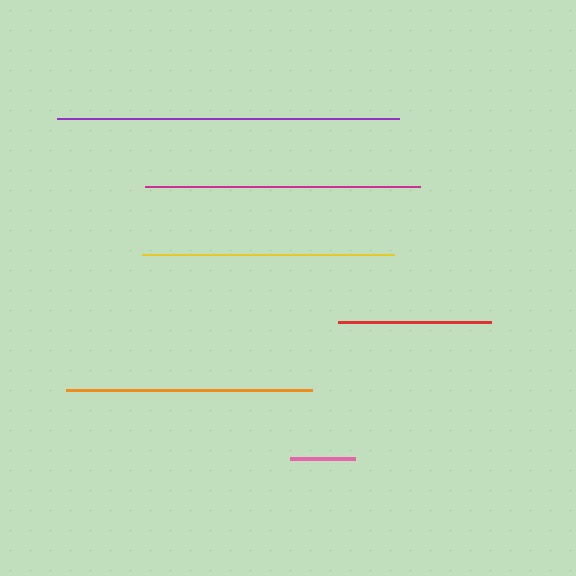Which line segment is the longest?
The purple line is the longest at approximately 342 pixels.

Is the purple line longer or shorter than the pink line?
The purple line is longer than the pink line.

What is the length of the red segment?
The red segment is approximately 153 pixels long.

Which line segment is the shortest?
The pink line is the shortest at approximately 65 pixels.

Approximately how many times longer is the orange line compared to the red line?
The orange line is approximately 1.6 times the length of the red line.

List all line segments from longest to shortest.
From longest to shortest: purple, magenta, yellow, orange, red, pink.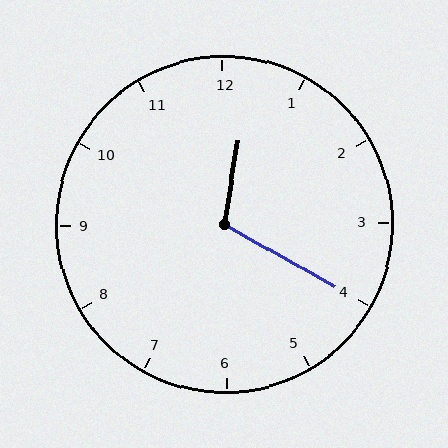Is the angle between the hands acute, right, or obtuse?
It is obtuse.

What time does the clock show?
12:20.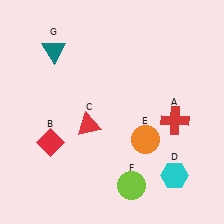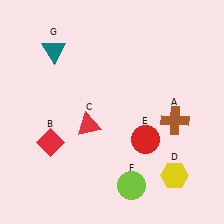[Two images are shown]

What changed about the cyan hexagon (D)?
In Image 1, D is cyan. In Image 2, it changed to yellow.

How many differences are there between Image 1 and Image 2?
There are 3 differences between the two images.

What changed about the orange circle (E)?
In Image 1, E is orange. In Image 2, it changed to red.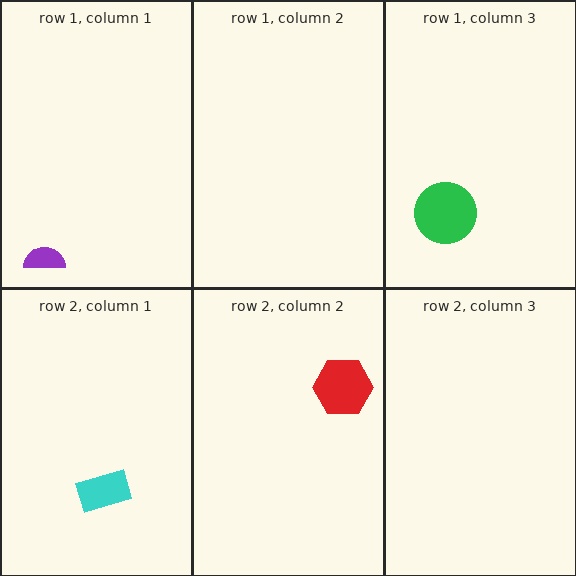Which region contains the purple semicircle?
The row 1, column 1 region.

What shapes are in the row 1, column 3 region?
The green circle.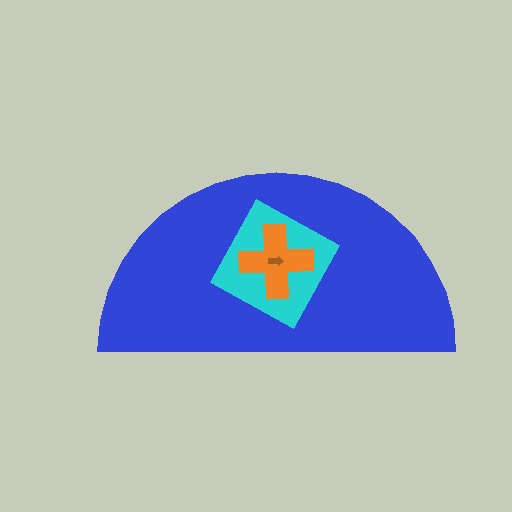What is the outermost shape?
The blue semicircle.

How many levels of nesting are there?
4.